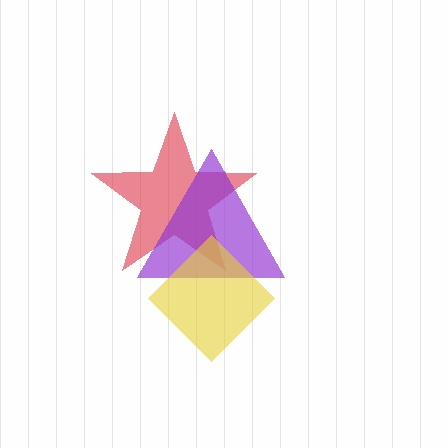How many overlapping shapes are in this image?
There are 3 overlapping shapes in the image.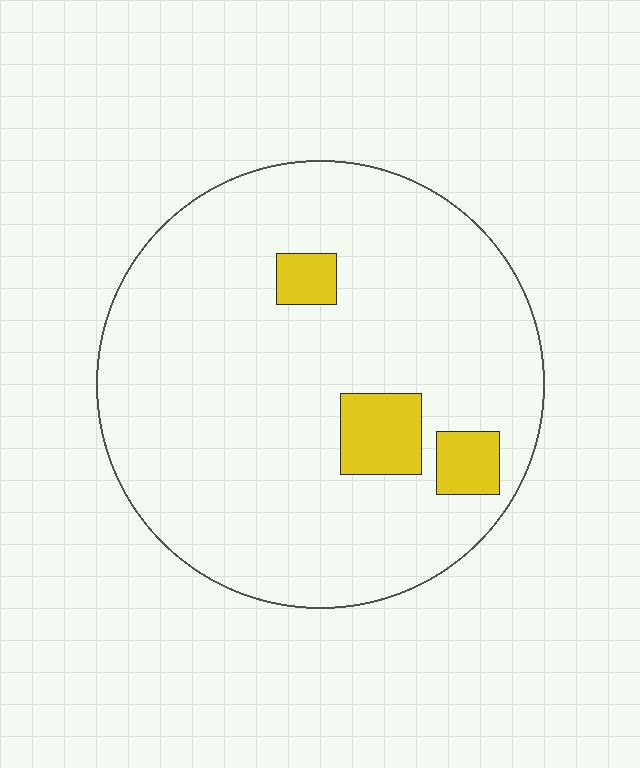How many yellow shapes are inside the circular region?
3.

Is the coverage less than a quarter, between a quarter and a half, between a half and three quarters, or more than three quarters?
Less than a quarter.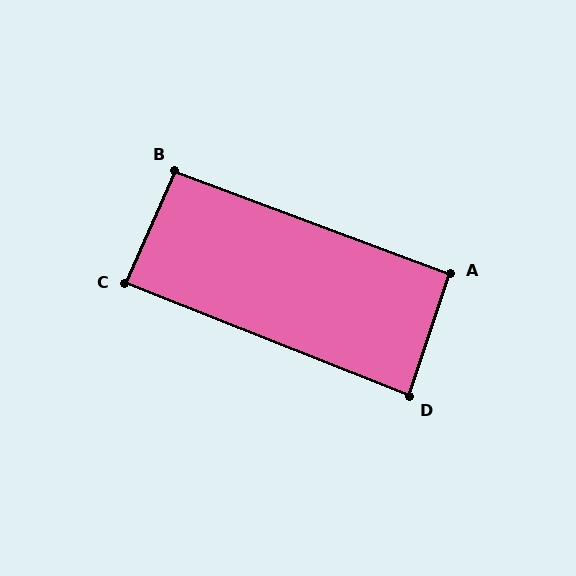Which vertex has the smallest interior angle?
D, at approximately 87 degrees.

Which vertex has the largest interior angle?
B, at approximately 93 degrees.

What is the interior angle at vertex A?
Approximately 92 degrees (approximately right).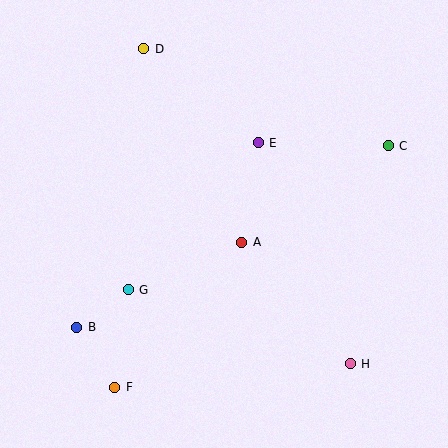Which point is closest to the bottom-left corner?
Point F is closest to the bottom-left corner.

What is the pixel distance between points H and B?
The distance between H and B is 276 pixels.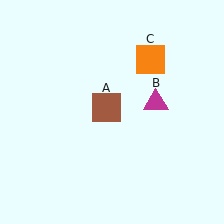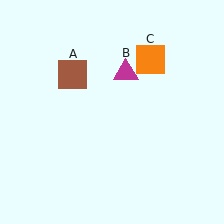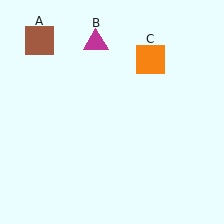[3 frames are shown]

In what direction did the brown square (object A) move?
The brown square (object A) moved up and to the left.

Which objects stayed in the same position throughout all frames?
Orange square (object C) remained stationary.